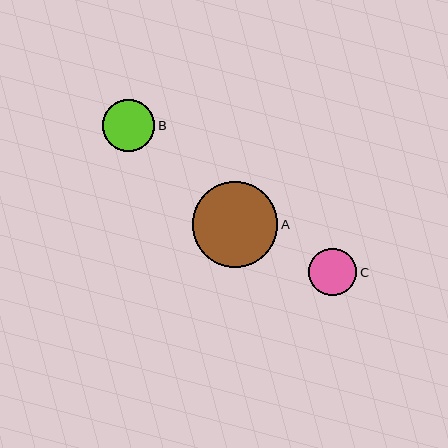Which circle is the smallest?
Circle C is the smallest with a size of approximately 48 pixels.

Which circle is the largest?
Circle A is the largest with a size of approximately 85 pixels.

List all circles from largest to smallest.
From largest to smallest: A, B, C.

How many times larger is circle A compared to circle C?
Circle A is approximately 1.8 times the size of circle C.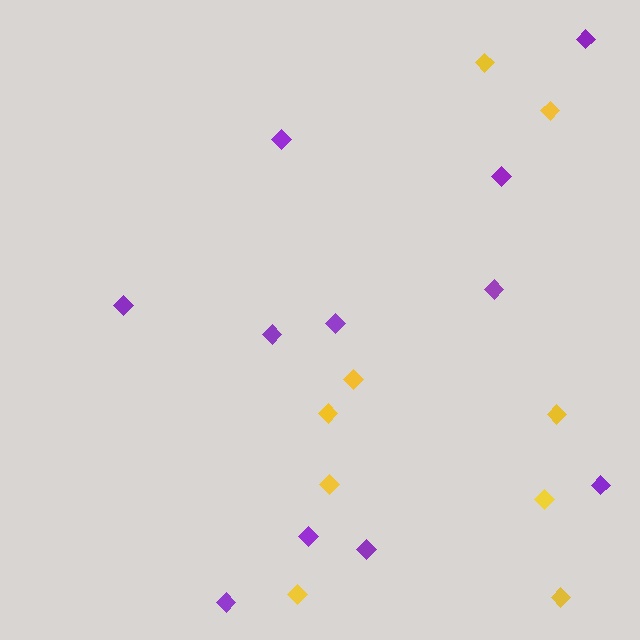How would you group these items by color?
There are 2 groups: one group of purple diamonds (11) and one group of yellow diamonds (9).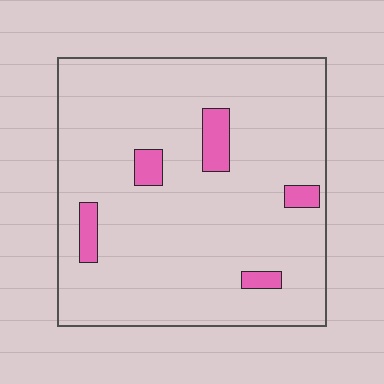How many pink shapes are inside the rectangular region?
5.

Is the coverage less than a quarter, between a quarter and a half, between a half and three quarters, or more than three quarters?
Less than a quarter.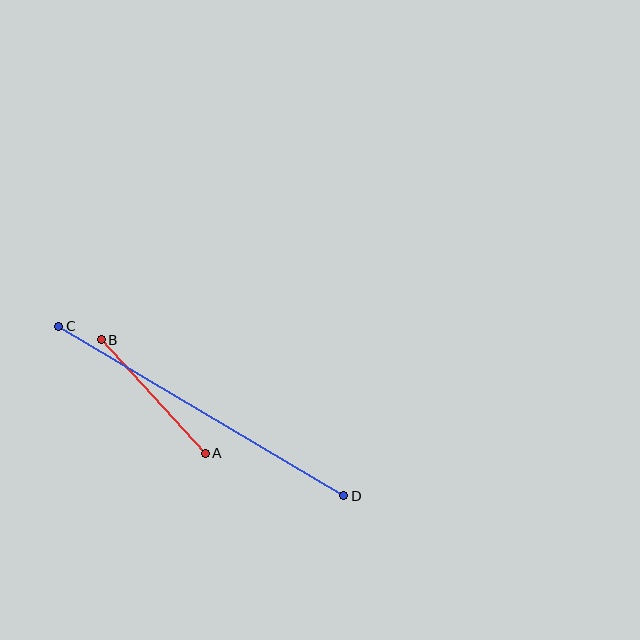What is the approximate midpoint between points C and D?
The midpoint is at approximately (201, 411) pixels.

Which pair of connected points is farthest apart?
Points C and D are farthest apart.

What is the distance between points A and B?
The distance is approximately 154 pixels.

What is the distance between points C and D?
The distance is approximately 332 pixels.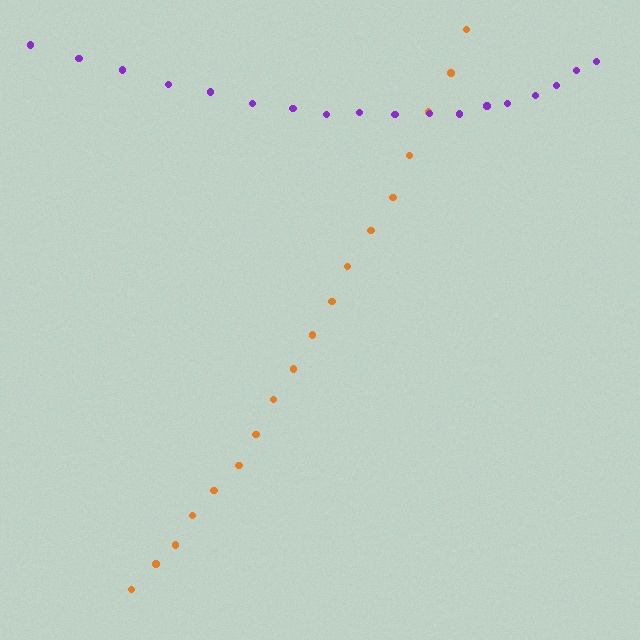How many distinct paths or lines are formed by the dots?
There are 2 distinct paths.